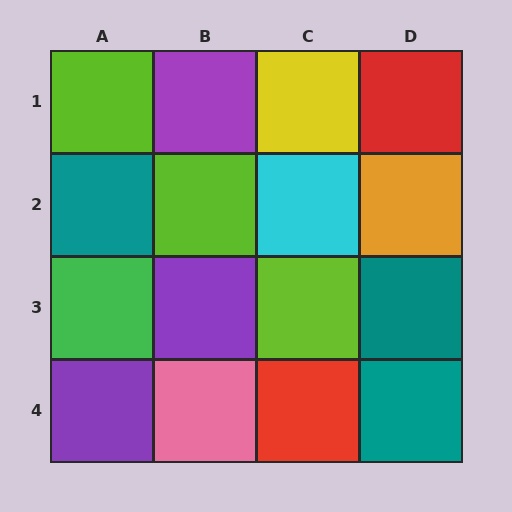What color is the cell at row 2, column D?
Orange.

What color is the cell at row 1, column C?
Yellow.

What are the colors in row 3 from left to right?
Green, purple, lime, teal.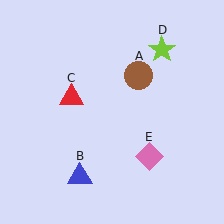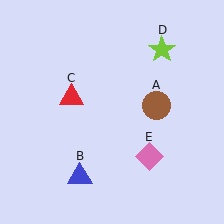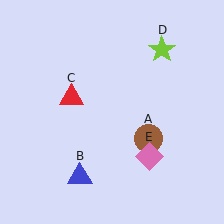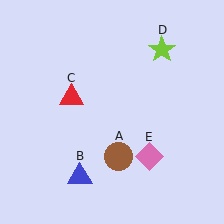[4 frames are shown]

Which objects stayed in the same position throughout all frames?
Blue triangle (object B) and red triangle (object C) and lime star (object D) and pink diamond (object E) remained stationary.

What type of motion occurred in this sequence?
The brown circle (object A) rotated clockwise around the center of the scene.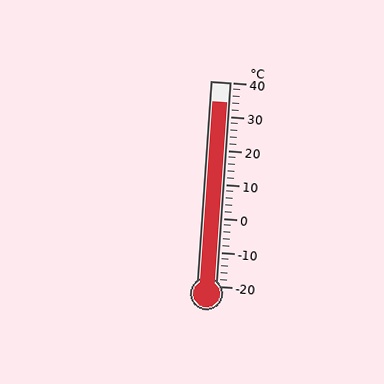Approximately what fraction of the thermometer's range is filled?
The thermometer is filled to approximately 90% of its range.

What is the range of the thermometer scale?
The thermometer scale ranges from -20°C to 40°C.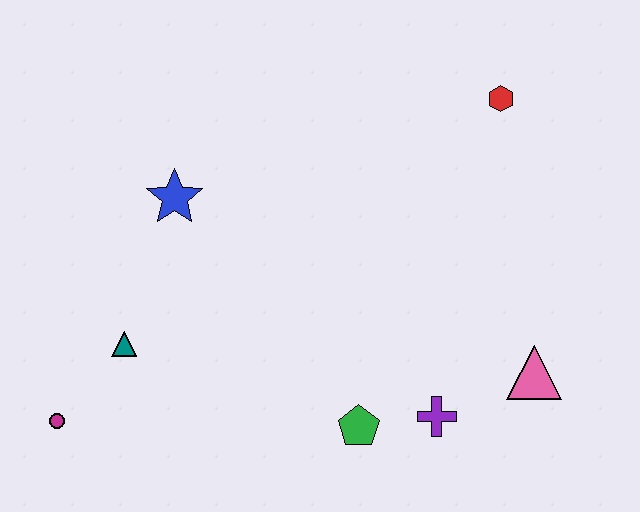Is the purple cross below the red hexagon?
Yes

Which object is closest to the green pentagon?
The purple cross is closest to the green pentagon.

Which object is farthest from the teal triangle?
The red hexagon is farthest from the teal triangle.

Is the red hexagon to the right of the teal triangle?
Yes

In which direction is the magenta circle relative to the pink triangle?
The magenta circle is to the left of the pink triangle.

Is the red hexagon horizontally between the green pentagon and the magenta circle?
No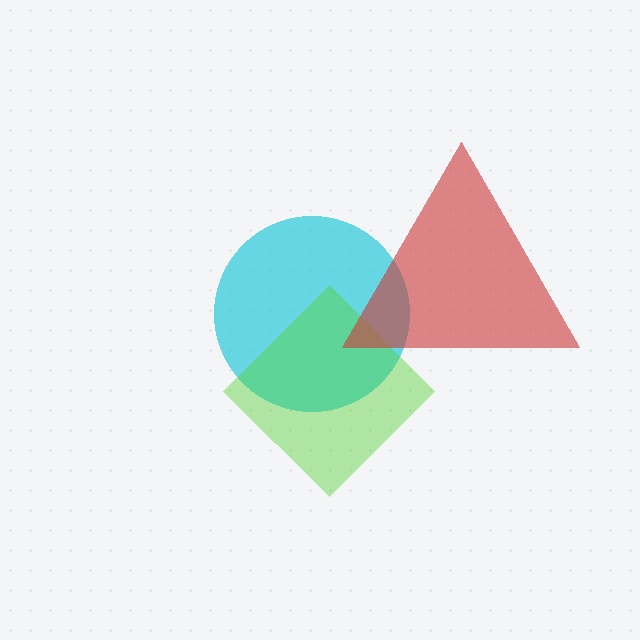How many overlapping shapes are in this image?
There are 3 overlapping shapes in the image.